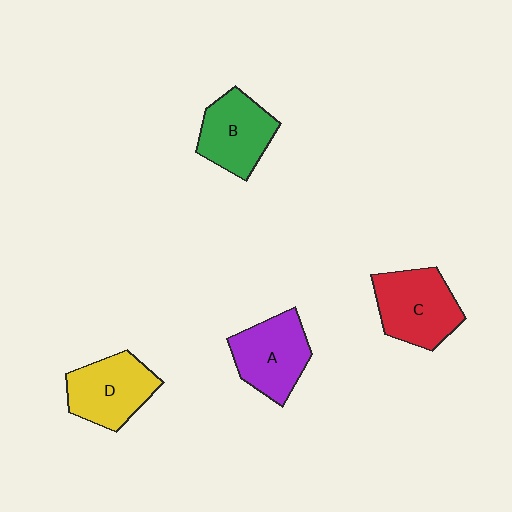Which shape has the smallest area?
Shape B (green).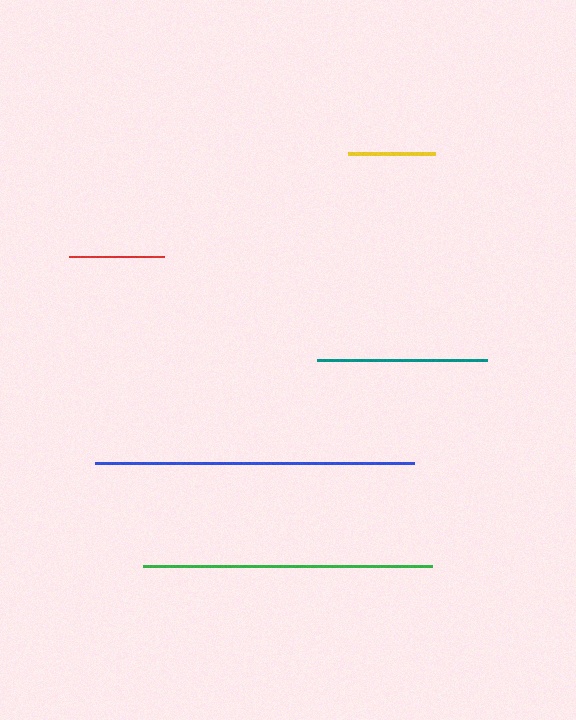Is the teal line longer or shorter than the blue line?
The blue line is longer than the teal line.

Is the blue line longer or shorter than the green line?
The blue line is longer than the green line.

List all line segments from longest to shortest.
From longest to shortest: blue, green, teal, red, yellow.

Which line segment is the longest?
The blue line is the longest at approximately 319 pixels.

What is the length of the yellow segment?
The yellow segment is approximately 86 pixels long.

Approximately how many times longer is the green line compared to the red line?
The green line is approximately 3.1 times the length of the red line.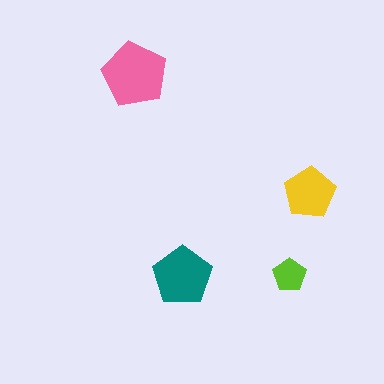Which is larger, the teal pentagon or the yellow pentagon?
The teal one.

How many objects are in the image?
There are 4 objects in the image.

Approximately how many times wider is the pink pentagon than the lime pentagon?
About 2 times wider.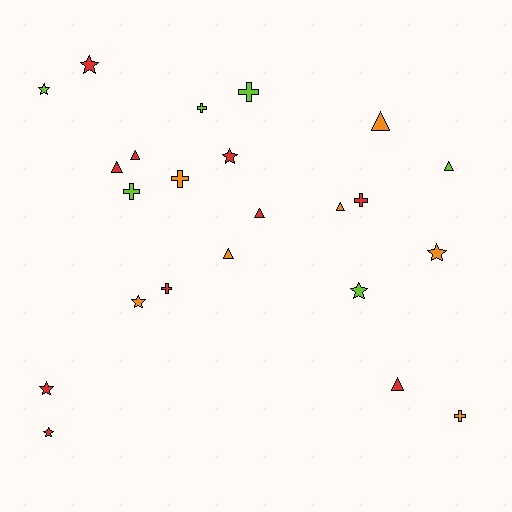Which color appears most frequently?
Red, with 10 objects.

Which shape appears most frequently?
Star, with 8 objects.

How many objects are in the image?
There are 23 objects.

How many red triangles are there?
There are 4 red triangles.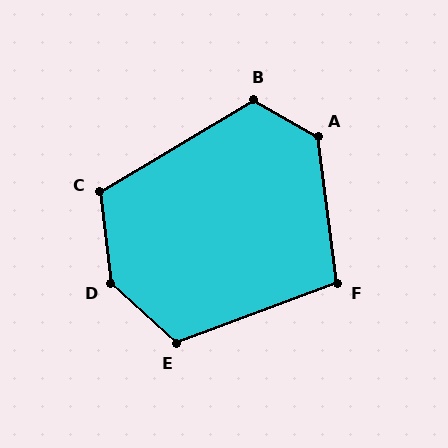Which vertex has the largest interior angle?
D, at approximately 139 degrees.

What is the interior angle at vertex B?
Approximately 119 degrees (obtuse).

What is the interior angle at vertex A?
Approximately 128 degrees (obtuse).